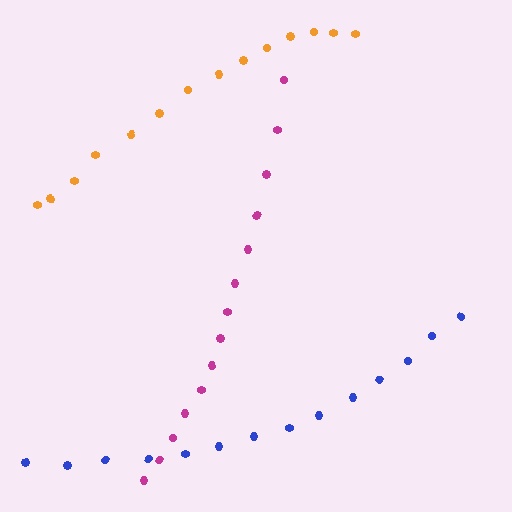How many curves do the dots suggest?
There are 3 distinct paths.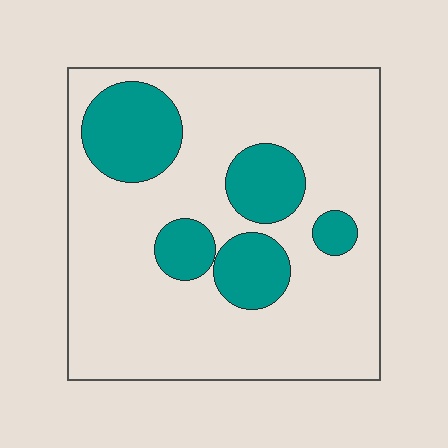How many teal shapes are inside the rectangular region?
5.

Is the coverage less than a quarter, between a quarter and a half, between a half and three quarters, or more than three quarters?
Less than a quarter.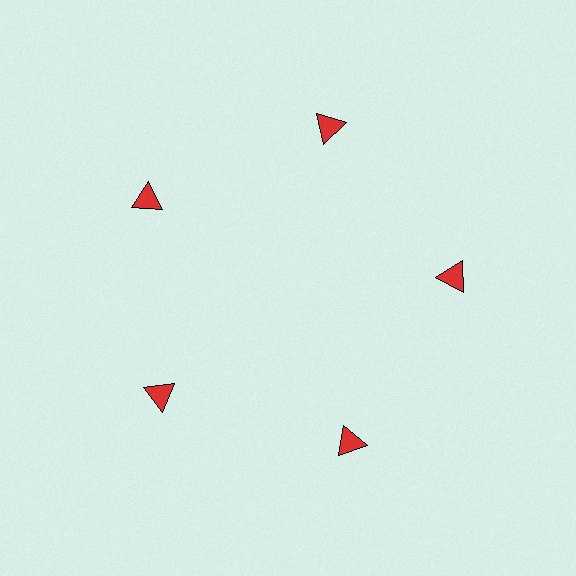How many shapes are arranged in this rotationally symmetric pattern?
There are 5 shapes, arranged in 5 groups of 1.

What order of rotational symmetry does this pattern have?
This pattern has 5-fold rotational symmetry.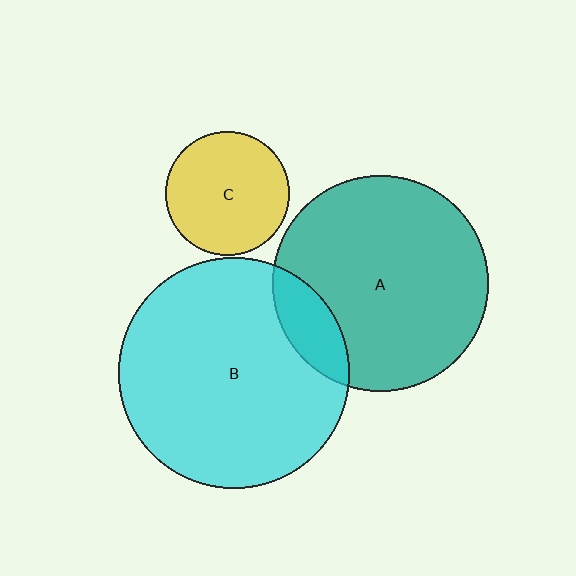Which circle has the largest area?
Circle B (cyan).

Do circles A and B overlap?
Yes.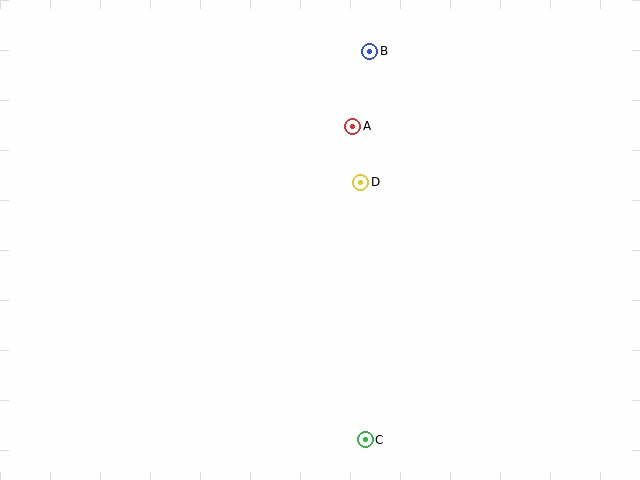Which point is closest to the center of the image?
Point D at (361, 182) is closest to the center.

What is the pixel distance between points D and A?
The distance between D and A is 57 pixels.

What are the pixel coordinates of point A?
Point A is at (353, 126).